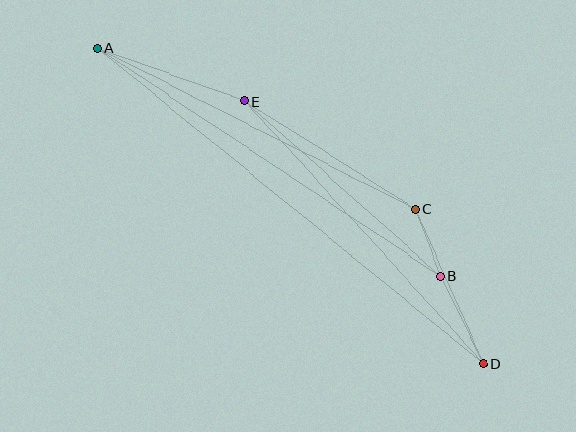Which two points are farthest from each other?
Points A and D are farthest from each other.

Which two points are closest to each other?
Points B and C are closest to each other.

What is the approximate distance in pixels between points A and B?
The distance between A and B is approximately 412 pixels.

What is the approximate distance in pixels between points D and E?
The distance between D and E is approximately 355 pixels.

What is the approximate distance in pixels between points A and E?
The distance between A and E is approximately 157 pixels.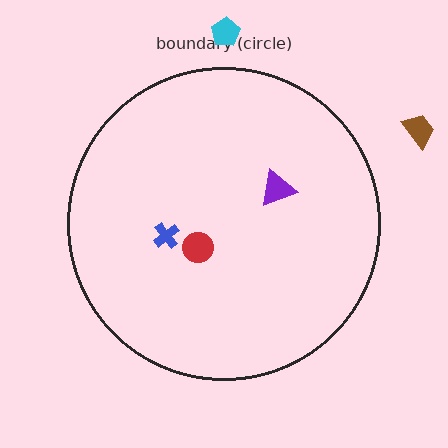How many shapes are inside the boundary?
3 inside, 2 outside.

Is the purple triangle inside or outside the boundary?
Inside.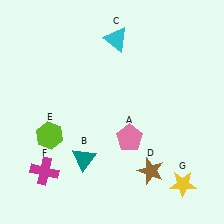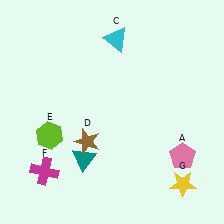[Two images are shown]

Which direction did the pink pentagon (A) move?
The pink pentagon (A) moved right.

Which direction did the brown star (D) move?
The brown star (D) moved left.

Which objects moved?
The objects that moved are: the pink pentagon (A), the brown star (D).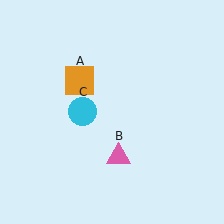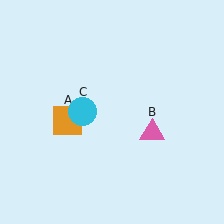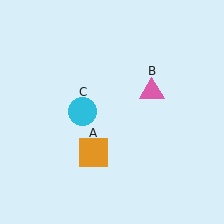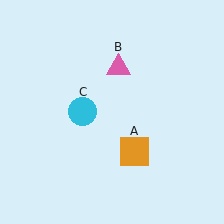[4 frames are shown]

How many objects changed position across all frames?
2 objects changed position: orange square (object A), pink triangle (object B).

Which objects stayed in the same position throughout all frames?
Cyan circle (object C) remained stationary.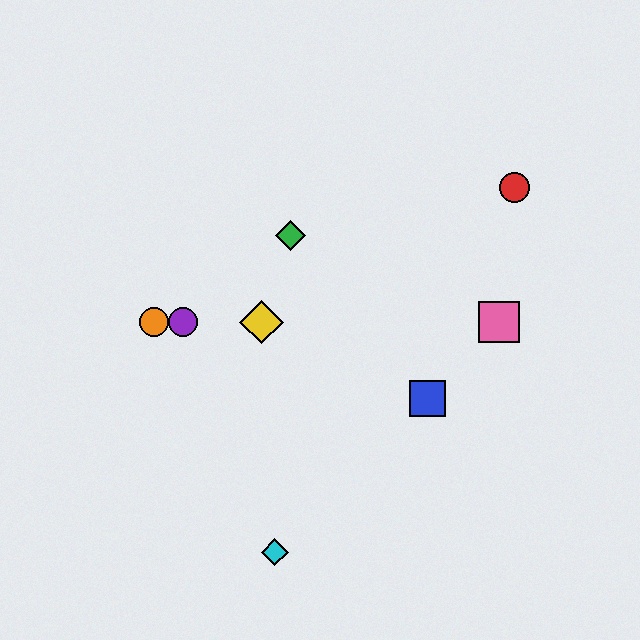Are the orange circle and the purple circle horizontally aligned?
Yes, both are at y≈322.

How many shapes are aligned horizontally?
4 shapes (the yellow diamond, the purple circle, the orange circle, the pink square) are aligned horizontally.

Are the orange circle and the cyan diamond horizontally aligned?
No, the orange circle is at y≈322 and the cyan diamond is at y≈552.